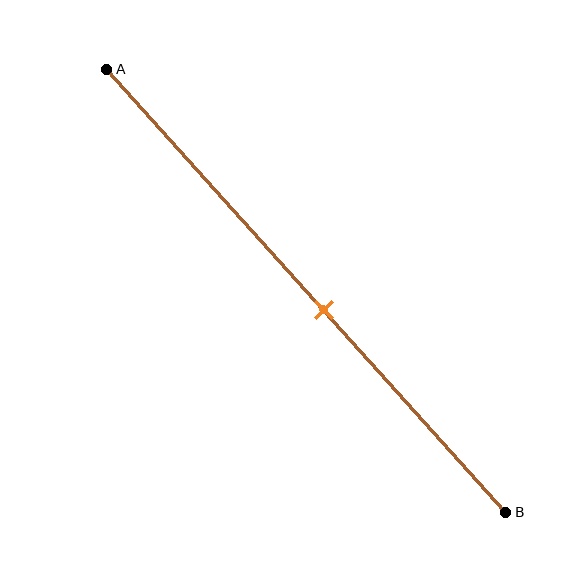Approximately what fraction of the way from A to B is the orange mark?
The orange mark is approximately 55% of the way from A to B.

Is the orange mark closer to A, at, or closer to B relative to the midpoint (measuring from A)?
The orange mark is closer to point B than the midpoint of segment AB.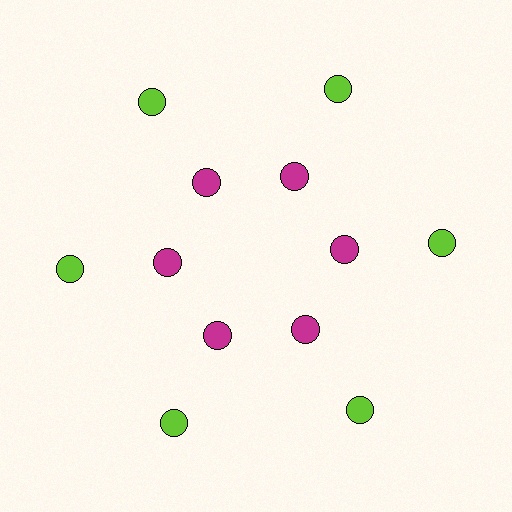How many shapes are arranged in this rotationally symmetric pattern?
There are 12 shapes, arranged in 6 groups of 2.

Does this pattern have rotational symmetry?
Yes, this pattern has 6-fold rotational symmetry. It looks the same after rotating 60 degrees around the center.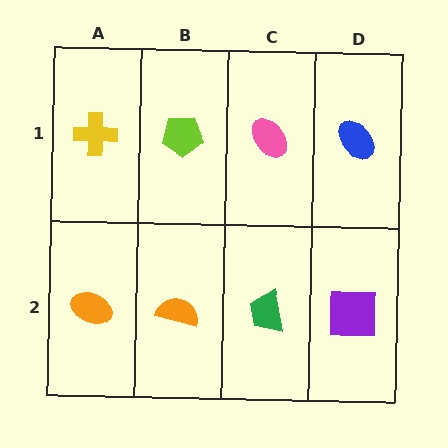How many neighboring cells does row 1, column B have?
3.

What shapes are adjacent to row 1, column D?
A purple square (row 2, column D), a pink ellipse (row 1, column C).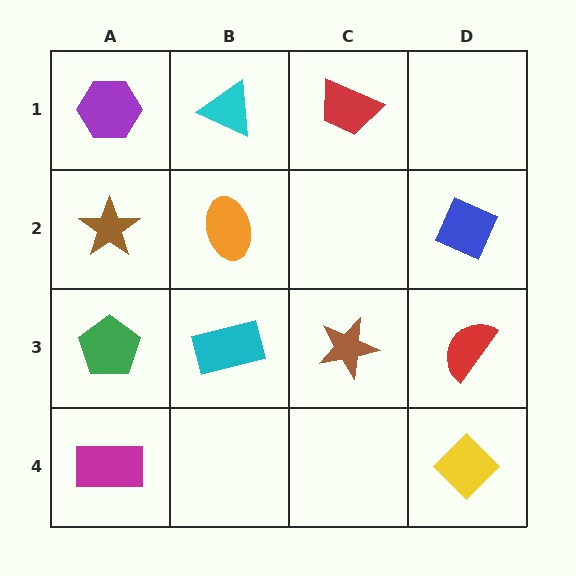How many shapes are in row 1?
3 shapes.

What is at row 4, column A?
A magenta rectangle.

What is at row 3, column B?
A cyan rectangle.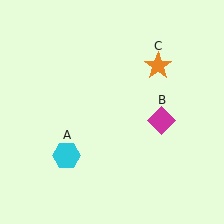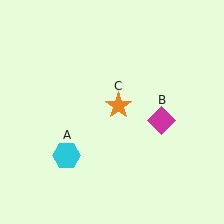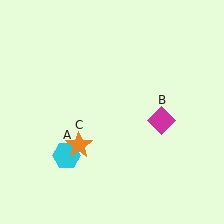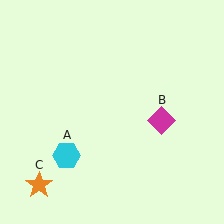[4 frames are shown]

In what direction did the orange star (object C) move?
The orange star (object C) moved down and to the left.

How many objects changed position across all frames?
1 object changed position: orange star (object C).